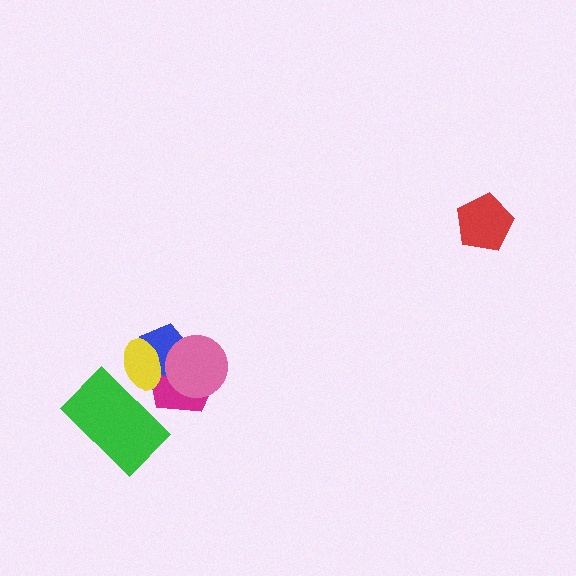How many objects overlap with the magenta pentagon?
3 objects overlap with the magenta pentagon.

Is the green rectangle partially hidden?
Yes, it is partially covered by another shape.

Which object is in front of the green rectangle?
The yellow ellipse is in front of the green rectangle.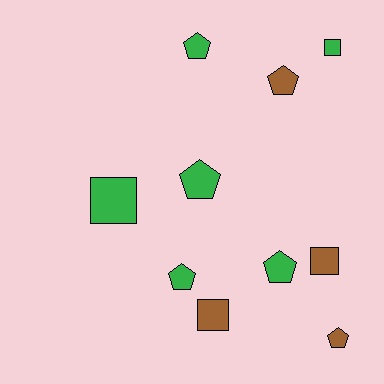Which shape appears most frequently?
Pentagon, with 6 objects.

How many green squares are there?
There are 2 green squares.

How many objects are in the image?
There are 10 objects.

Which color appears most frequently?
Green, with 6 objects.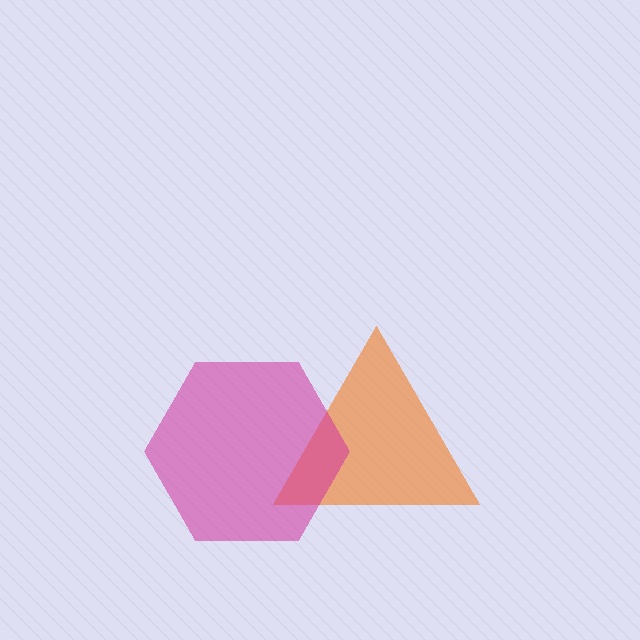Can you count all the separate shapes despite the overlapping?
Yes, there are 2 separate shapes.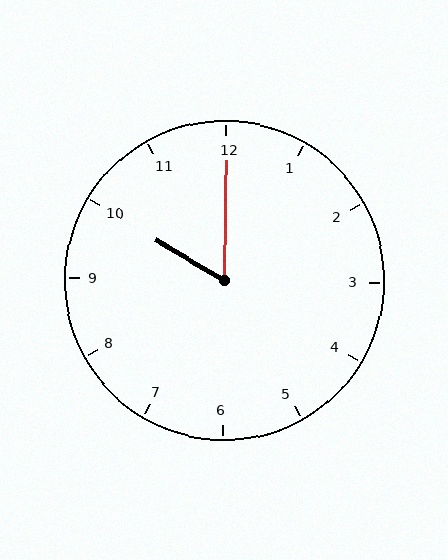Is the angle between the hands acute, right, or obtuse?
It is acute.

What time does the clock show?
10:00.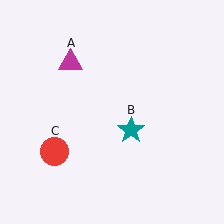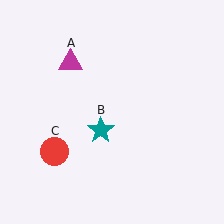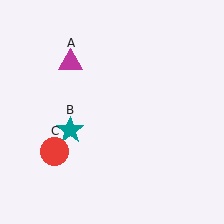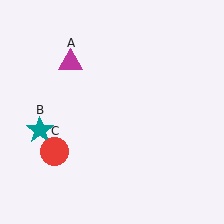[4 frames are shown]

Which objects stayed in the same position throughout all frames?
Magenta triangle (object A) and red circle (object C) remained stationary.